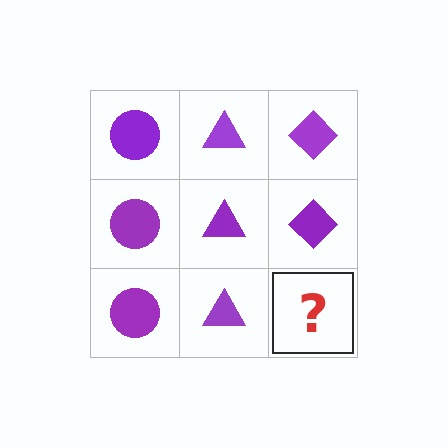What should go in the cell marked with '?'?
The missing cell should contain a purple diamond.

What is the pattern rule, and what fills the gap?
The rule is that each column has a consistent shape. The gap should be filled with a purple diamond.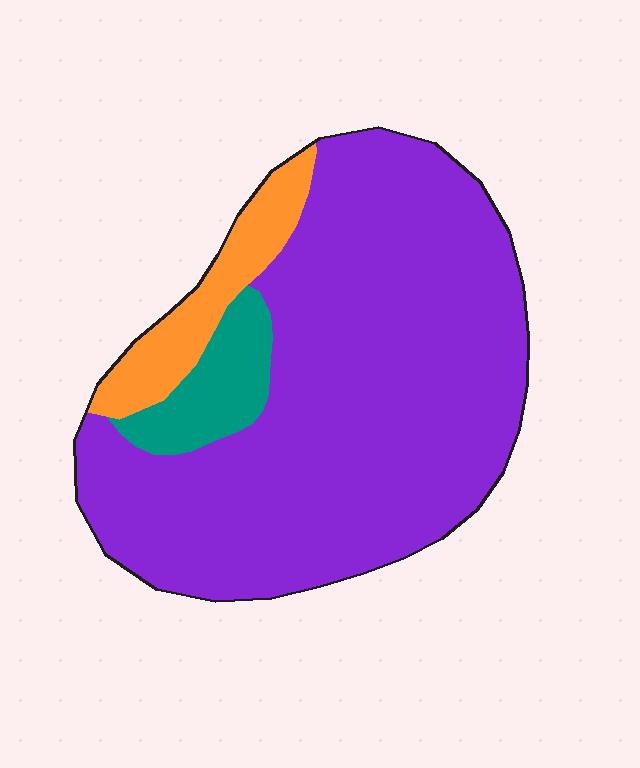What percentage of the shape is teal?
Teal takes up about one tenth (1/10) of the shape.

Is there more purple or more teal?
Purple.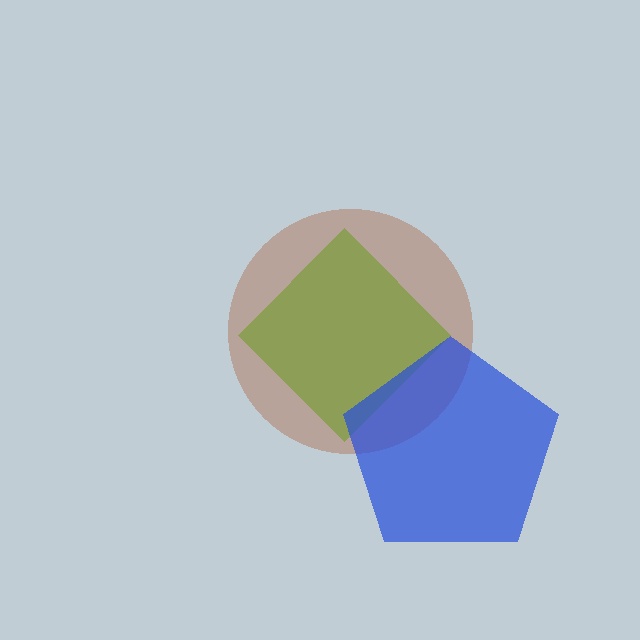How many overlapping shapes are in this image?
There are 3 overlapping shapes in the image.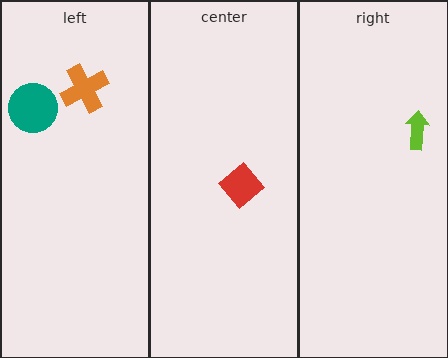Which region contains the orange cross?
The left region.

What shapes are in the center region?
The red diamond.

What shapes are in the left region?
The teal circle, the orange cross.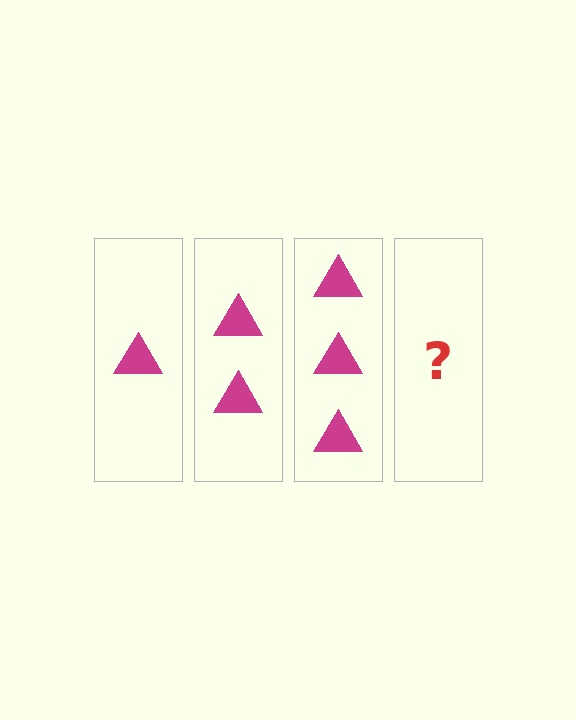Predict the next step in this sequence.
The next step is 4 triangles.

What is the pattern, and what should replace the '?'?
The pattern is that each step adds one more triangle. The '?' should be 4 triangles.